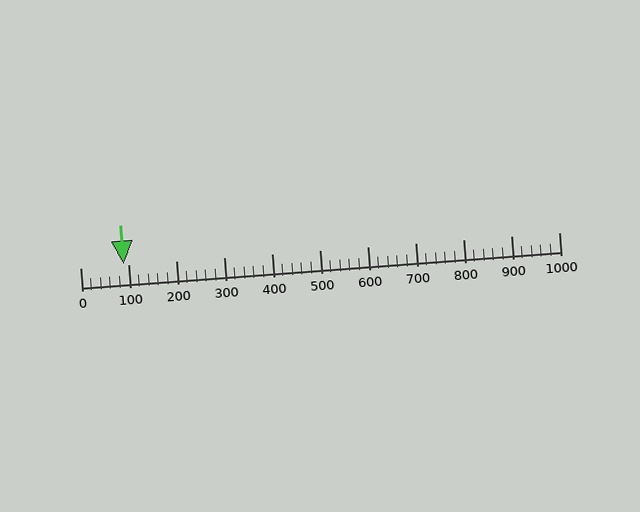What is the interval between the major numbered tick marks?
The major tick marks are spaced 100 units apart.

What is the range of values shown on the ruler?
The ruler shows values from 0 to 1000.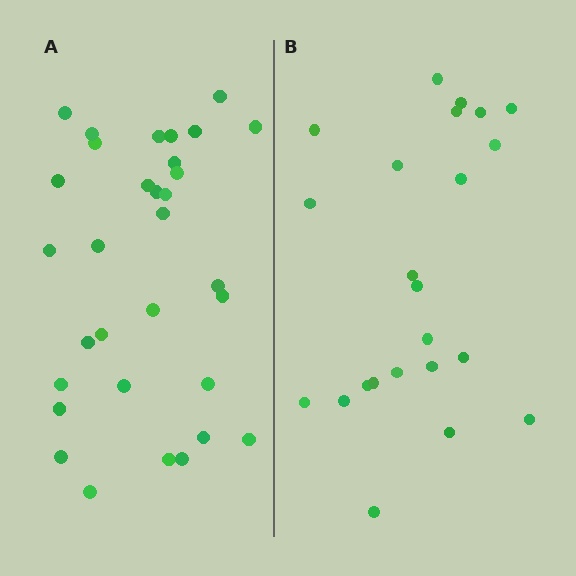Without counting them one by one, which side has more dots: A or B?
Region A (the left region) has more dots.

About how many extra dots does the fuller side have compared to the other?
Region A has roughly 8 or so more dots than region B.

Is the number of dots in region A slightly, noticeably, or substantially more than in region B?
Region A has noticeably more, but not dramatically so. The ratio is roughly 1.4 to 1.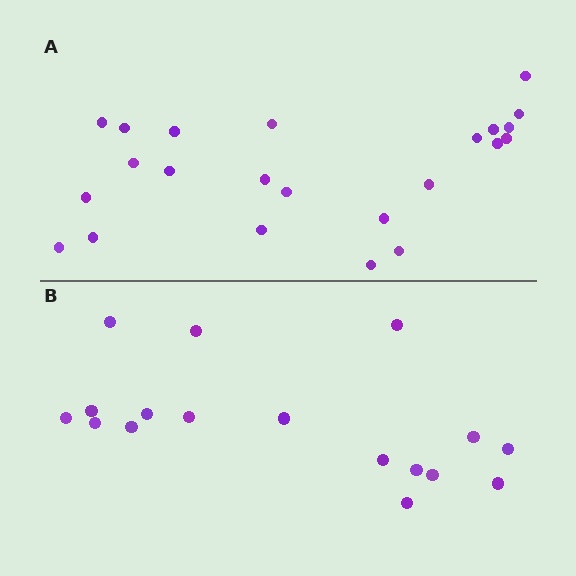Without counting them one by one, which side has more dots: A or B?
Region A (the top region) has more dots.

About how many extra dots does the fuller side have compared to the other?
Region A has about 6 more dots than region B.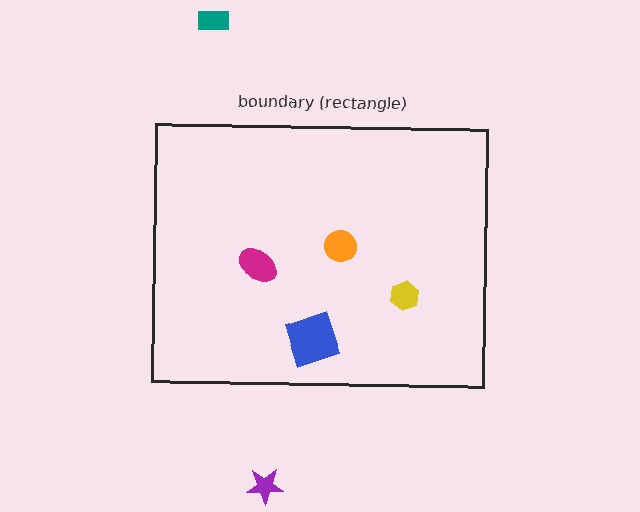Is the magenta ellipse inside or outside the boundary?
Inside.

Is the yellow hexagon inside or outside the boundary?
Inside.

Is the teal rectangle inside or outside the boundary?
Outside.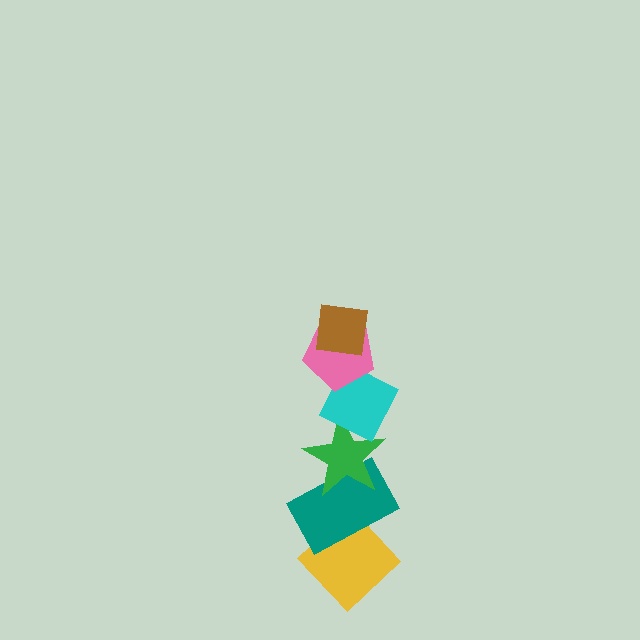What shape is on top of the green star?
The cyan diamond is on top of the green star.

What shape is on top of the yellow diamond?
The teal rectangle is on top of the yellow diamond.